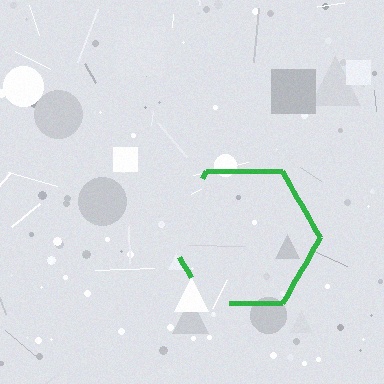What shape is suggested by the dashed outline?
The dashed outline suggests a hexagon.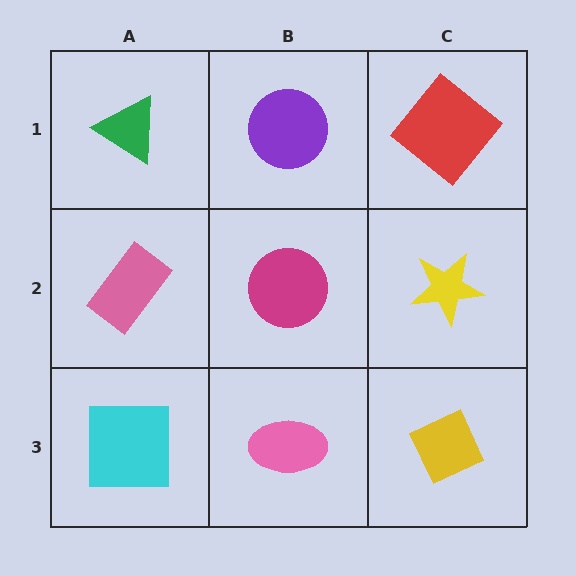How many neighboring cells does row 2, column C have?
3.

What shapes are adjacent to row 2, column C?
A red diamond (row 1, column C), a yellow diamond (row 3, column C), a magenta circle (row 2, column B).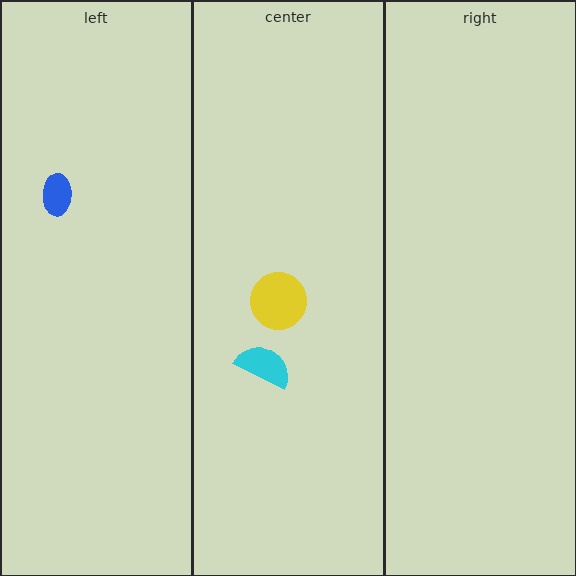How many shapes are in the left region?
1.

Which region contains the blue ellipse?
The left region.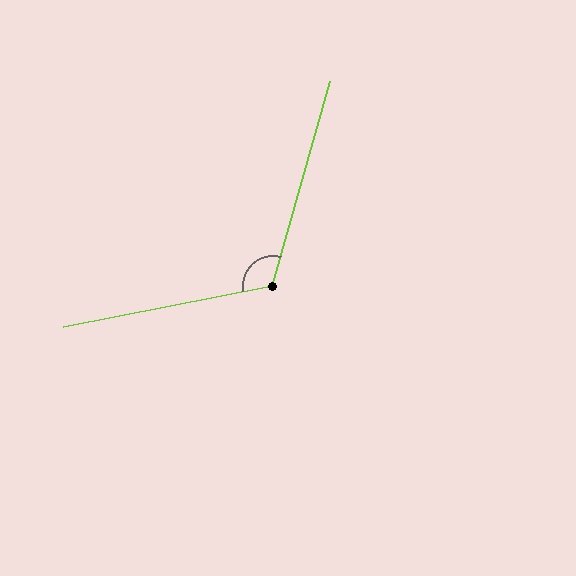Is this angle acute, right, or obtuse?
It is obtuse.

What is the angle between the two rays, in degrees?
Approximately 117 degrees.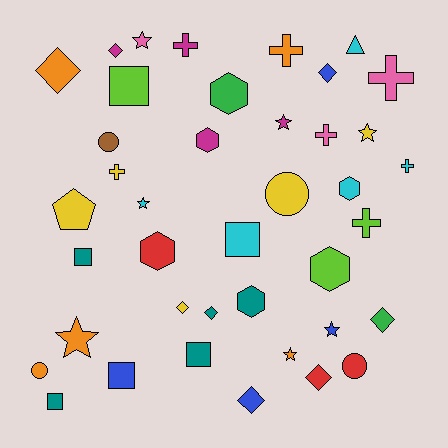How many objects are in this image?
There are 40 objects.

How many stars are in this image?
There are 7 stars.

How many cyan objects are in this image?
There are 5 cyan objects.